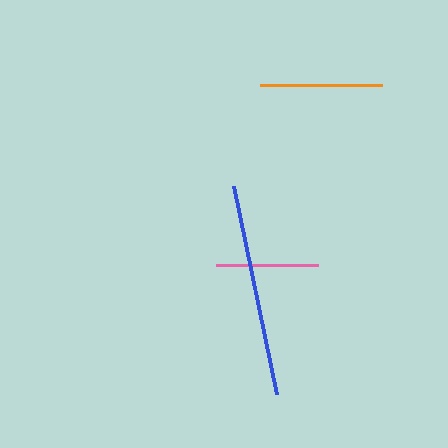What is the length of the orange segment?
The orange segment is approximately 122 pixels long.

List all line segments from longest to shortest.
From longest to shortest: blue, orange, pink.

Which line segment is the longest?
The blue line is the longest at approximately 213 pixels.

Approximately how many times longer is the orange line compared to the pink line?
The orange line is approximately 1.2 times the length of the pink line.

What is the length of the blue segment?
The blue segment is approximately 213 pixels long.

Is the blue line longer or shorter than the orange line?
The blue line is longer than the orange line.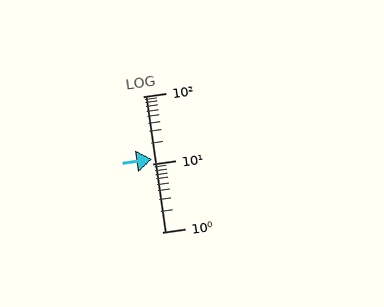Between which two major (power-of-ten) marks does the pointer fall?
The pointer is between 10 and 100.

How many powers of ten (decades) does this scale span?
The scale spans 2 decades, from 1 to 100.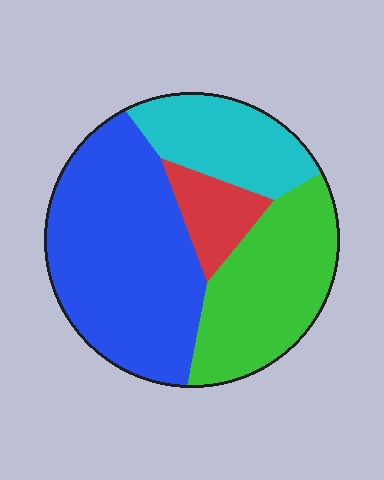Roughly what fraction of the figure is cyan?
Cyan covers 18% of the figure.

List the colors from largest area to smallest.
From largest to smallest: blue, green, cyan, red.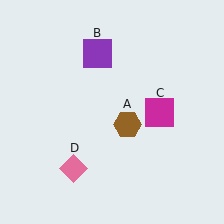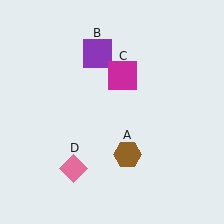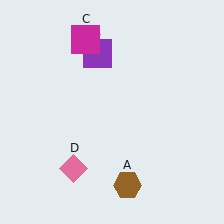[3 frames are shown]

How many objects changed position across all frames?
2 objects changed position: brown hexagon (object A), magenta square (object C).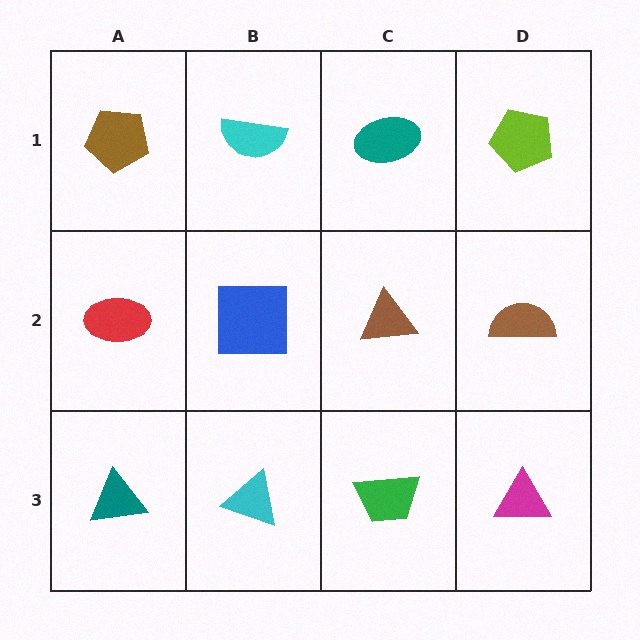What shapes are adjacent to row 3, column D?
A brown semicircle (row 2, column D), a green trapezoid (row 3, column C).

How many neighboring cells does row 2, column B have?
4.